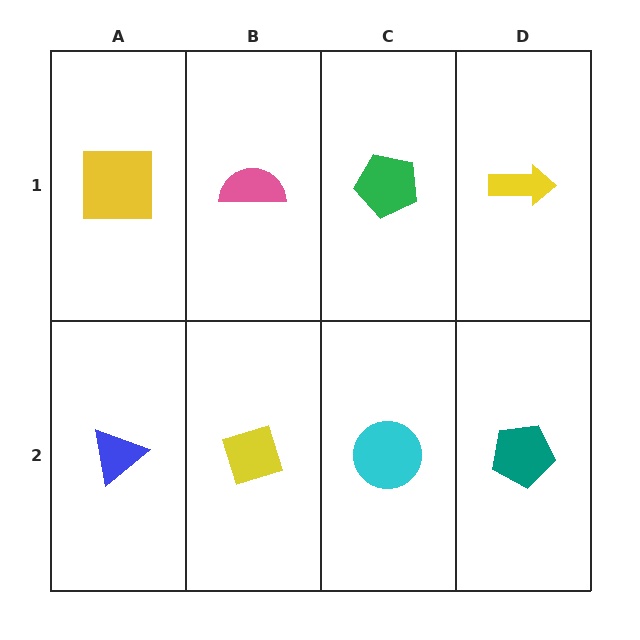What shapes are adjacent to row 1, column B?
A yellow diamond (row 2, column B), a yellow square (row 1, column A), a green pentagon (row 1, column C).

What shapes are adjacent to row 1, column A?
A blue triangle (row 2, column A), a pink semicircle (row 1, column B).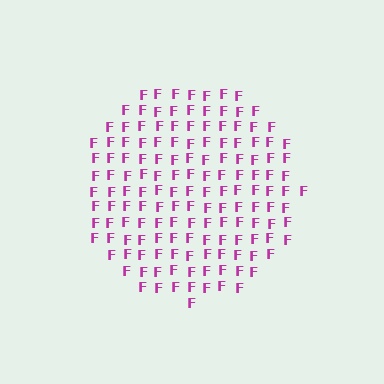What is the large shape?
The large shape is a circle.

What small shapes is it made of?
It is made of small letter F's.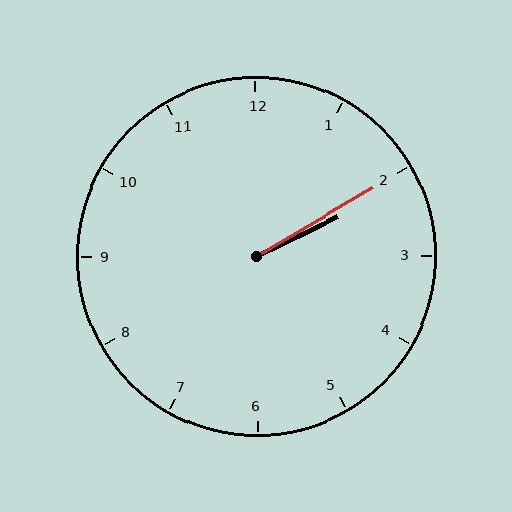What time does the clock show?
2:10.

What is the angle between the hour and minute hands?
Approximately 5 degrees.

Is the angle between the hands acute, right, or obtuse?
It is acute.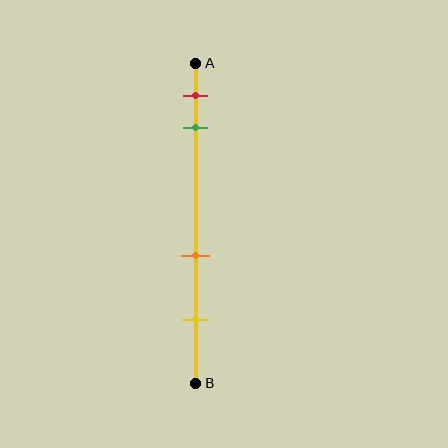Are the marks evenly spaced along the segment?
No, the marks are not evenly spaced.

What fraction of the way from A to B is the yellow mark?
The yellow mark is approximately 80% (0.8) of the way from A to B.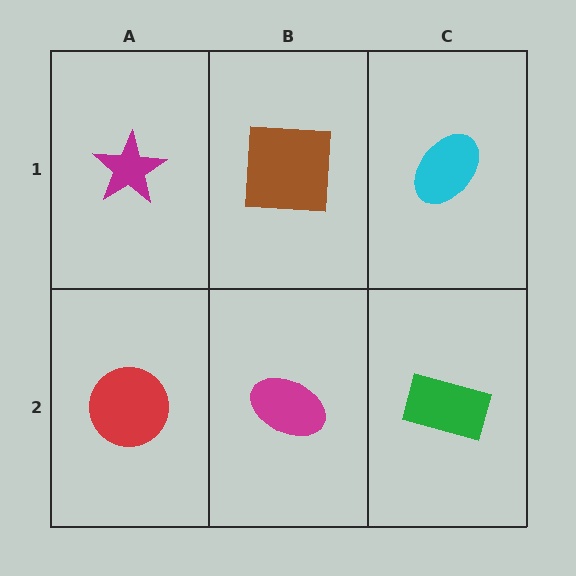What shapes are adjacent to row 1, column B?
A magenta ellipse (row 2, column B), a magenta star (row 1, column A), a cyan ellipse (row 1, column C).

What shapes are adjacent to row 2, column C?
A cyan ellipse (row 1, column C), a magenta ellipse (row 2, column B).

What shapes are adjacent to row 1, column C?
A green rectangle (row 2, column C), a brown square (row 1, column B).